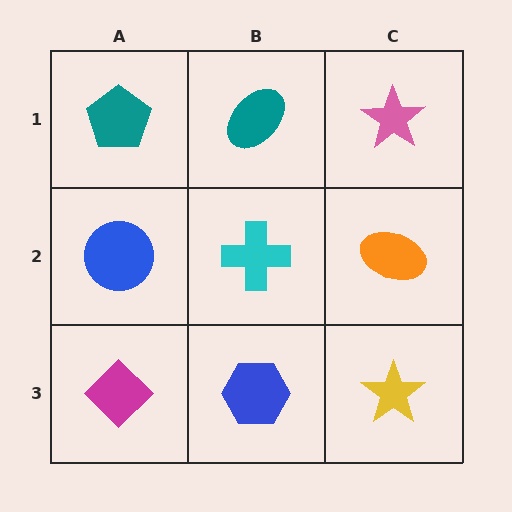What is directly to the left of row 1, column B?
A teal pentagon.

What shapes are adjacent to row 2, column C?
A pink star (row 1, column C), a yellow star (row 3, column C), a cyan cross (row 2, column B).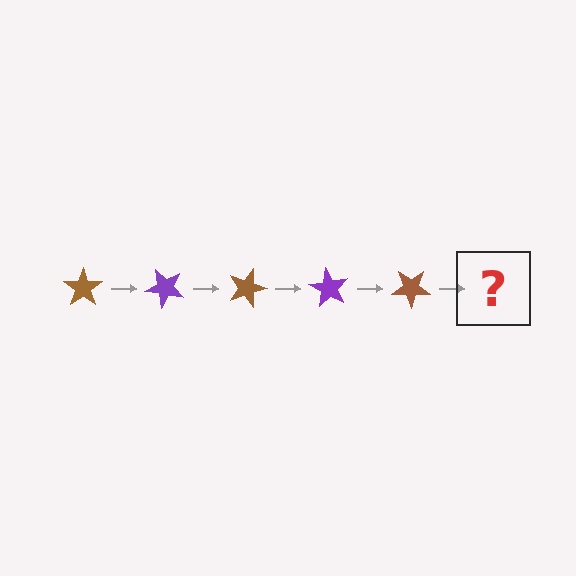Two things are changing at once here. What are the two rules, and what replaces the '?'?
The two rules are that it rotates 45 degrees each step and the color cycles through brown and purple. The '?' should be a purple star, rotated 225 degrees from the start.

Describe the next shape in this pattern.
It should be a purple star, rotated 225 degrees from the start.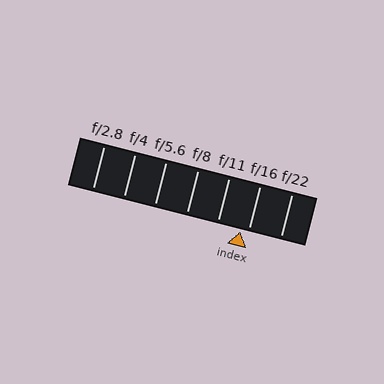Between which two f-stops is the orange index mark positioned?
The index mark is between f/11 and f/16.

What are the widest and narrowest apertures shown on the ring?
The widest aperture shown is f/2.8 and the narrowest is f/22.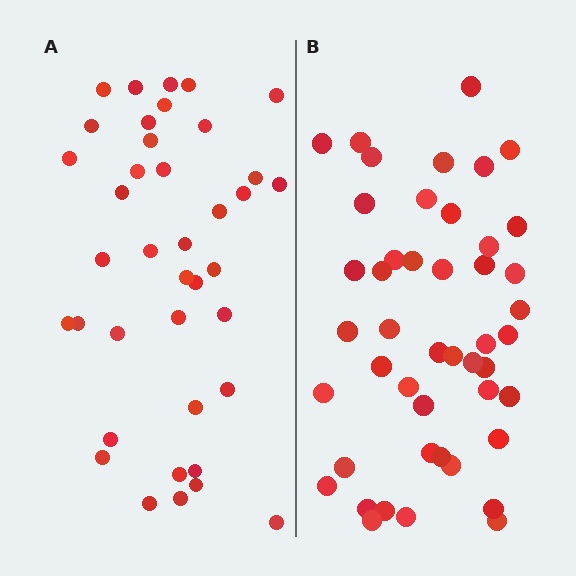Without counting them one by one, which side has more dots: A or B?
Region B (the right region) has more dots.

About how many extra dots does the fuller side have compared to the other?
Region B has roughly 8 or so more dots than region A.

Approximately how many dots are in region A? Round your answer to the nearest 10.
About 40 dots. (The exact count is 39, which rounds to 40.)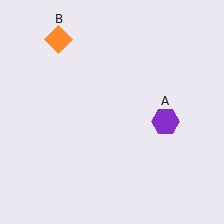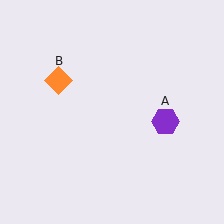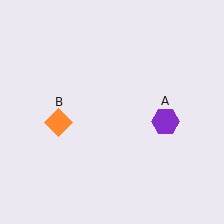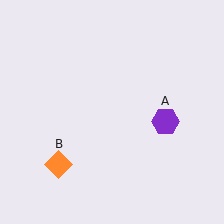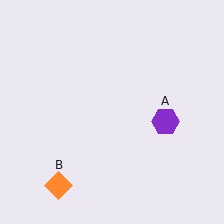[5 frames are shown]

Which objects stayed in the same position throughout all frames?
Purple hexagon (object A) remained stationary.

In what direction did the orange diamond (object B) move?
The orange diamond (object B) moved down.